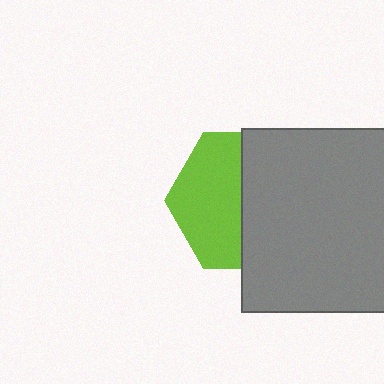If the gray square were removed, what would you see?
You would see the complete lime hexagon.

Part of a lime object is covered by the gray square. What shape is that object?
It is a hexagon.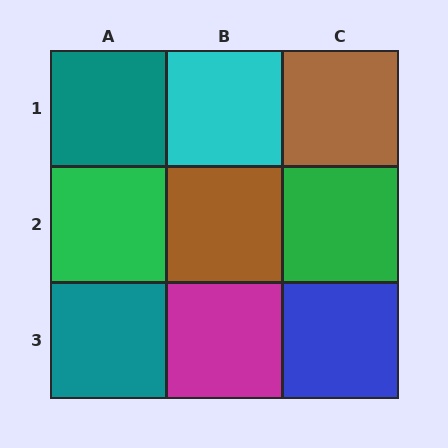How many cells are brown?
2 cells are brown.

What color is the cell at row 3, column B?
Magenta.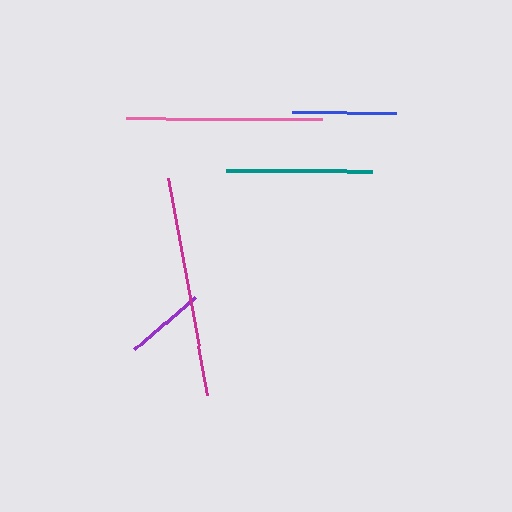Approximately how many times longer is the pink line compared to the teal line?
The pink line is approximately 1.3 times the length of the teal line.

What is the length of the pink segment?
The pink segment is approximately 196 pixels long.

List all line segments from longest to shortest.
From longest to shortest: magenta, pink, teal, blue, purple.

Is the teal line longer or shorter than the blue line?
The teal line is longer than the blue line.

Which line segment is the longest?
The magenta line is the longest at approximately 220 pixels.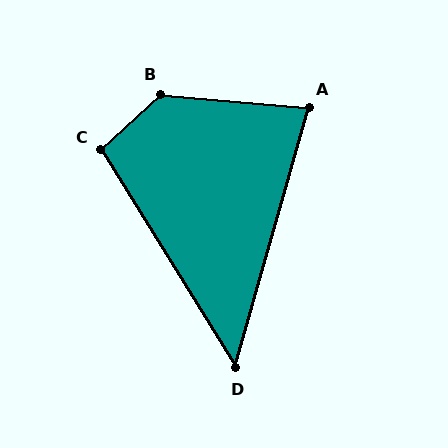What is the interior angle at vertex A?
Approximately 79 degrees (acute).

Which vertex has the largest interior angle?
B, at approximately 133 degrees.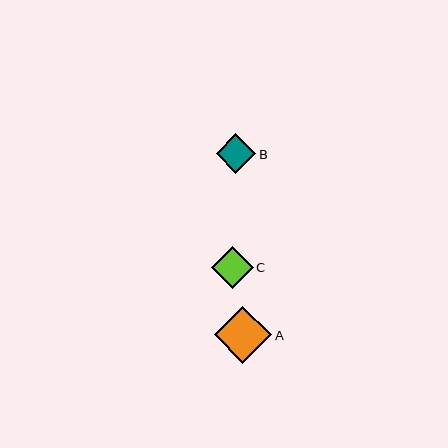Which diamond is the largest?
Diamond A is the largest with a size of approximately 57 pixels.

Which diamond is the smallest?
Diamond B is the smallest with a size of approximately 40 pixels.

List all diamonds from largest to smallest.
From largest to smallest: A, C, B.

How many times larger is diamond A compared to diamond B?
Diamond A is approximately 1.4 times the size of diamond B.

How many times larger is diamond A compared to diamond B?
Diamond A is approximately 1.4 times the size of diamond B.